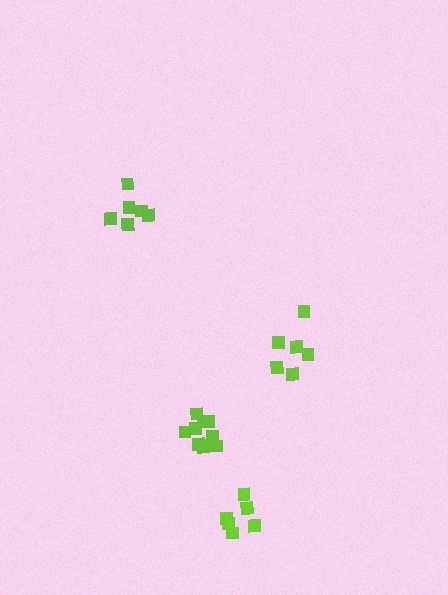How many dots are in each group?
Group 1: 6 dots, Group 2: 6 dots, Group 3: 6 dots, Group 4: 10 dots (28 total).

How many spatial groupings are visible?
There are 4 spatial groupings.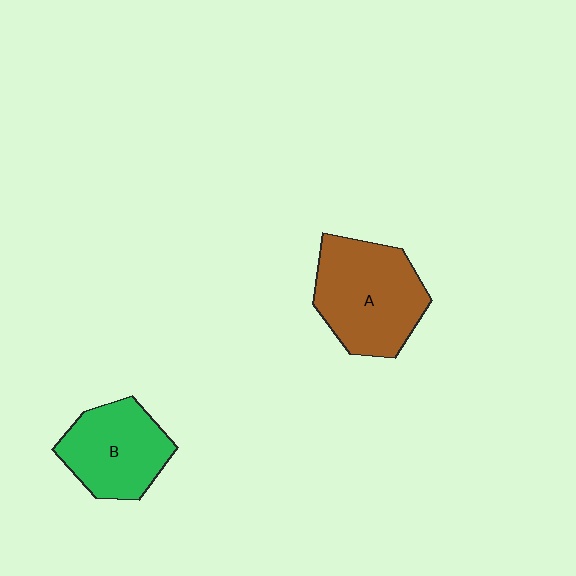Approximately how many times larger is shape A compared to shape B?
Approximately 1.3 times.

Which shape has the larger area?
Shape A (brown).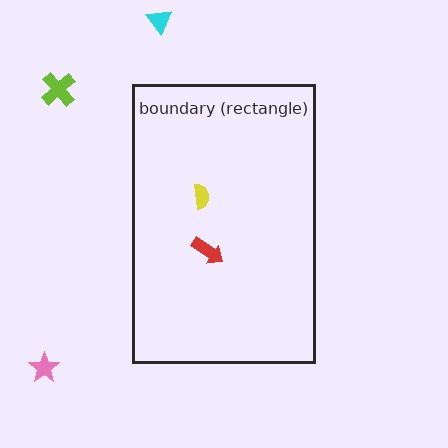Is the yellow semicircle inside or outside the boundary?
Inside.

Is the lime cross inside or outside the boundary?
Outside.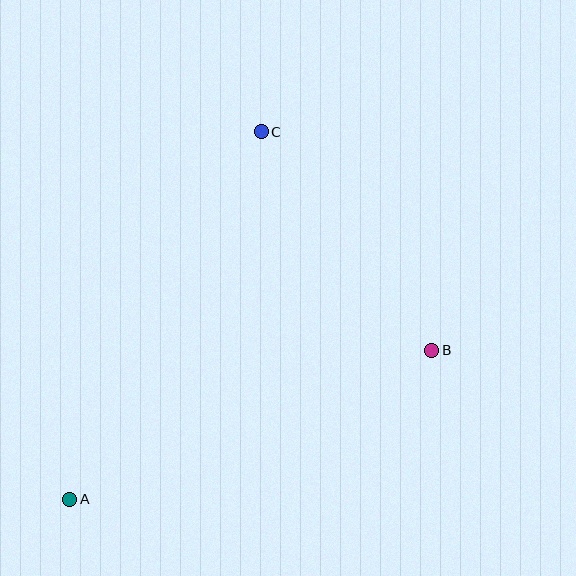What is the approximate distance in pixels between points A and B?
The distance between A and B is approximately 392 pixels.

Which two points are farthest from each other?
Points A and C are farthest from each other.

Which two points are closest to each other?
Points B and C are closest to each other.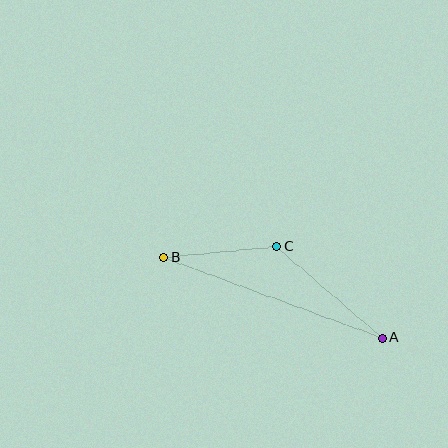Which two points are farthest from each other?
Points A and B are farthest from each other.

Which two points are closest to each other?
Points B and C are closest to each other.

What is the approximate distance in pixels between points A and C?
The distance between A and C is approximately 140 pixels.